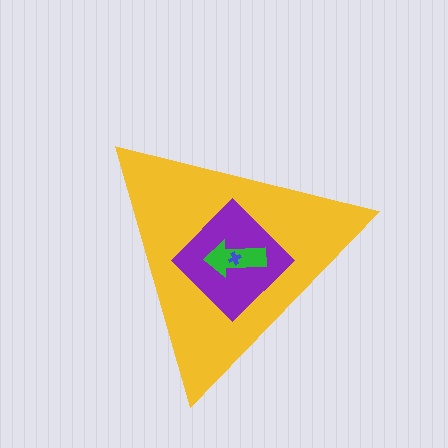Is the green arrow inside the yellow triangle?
Yes.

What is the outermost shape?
The yellow triangle.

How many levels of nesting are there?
4.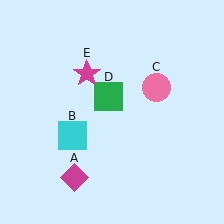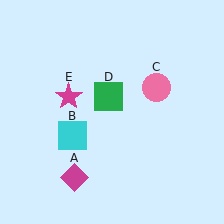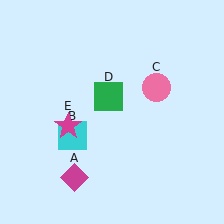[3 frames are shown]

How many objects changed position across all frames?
1 object changed position: magenta star (object E).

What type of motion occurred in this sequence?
The magenta star (object E) rotated counterclockwise around the center of the scene.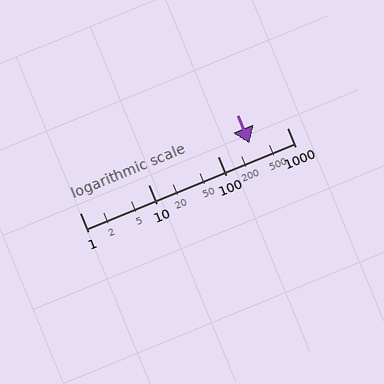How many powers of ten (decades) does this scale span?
The scale spans 3 decades, from 1 to 1000.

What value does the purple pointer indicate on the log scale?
The pointer indicates approximately 290.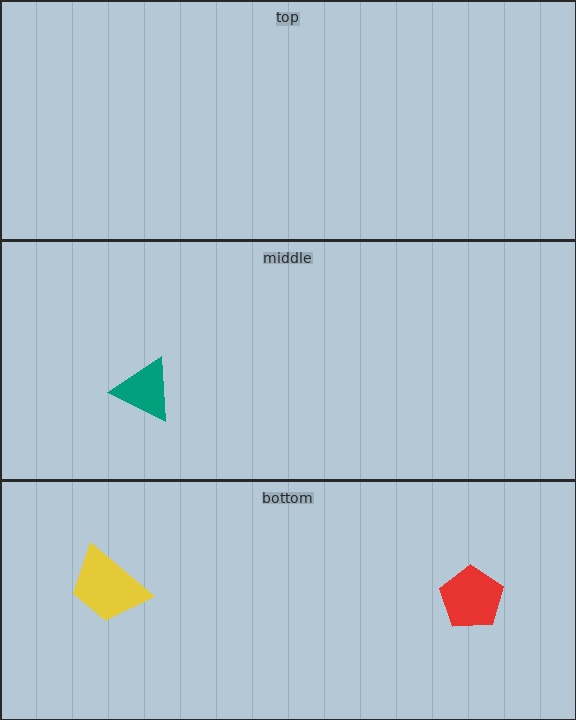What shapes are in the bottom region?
The red pentagon, the yellow trapezoid.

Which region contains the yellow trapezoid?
The bottom region.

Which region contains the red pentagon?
The bottom region.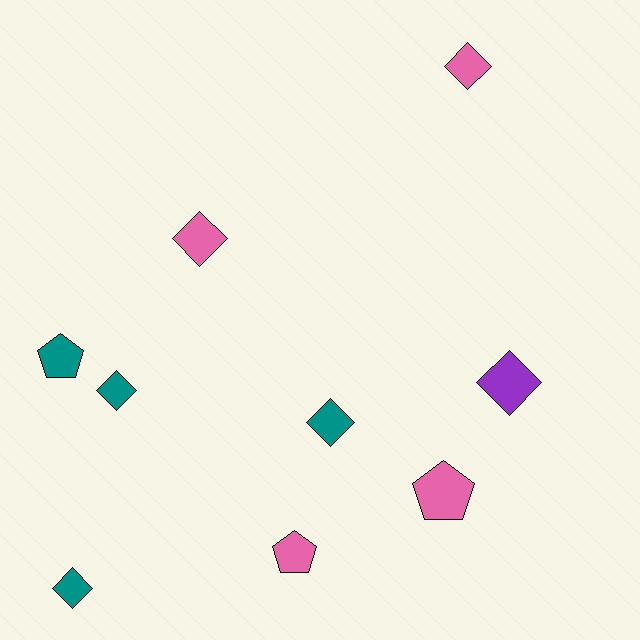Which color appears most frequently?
Teal, with 4 objects.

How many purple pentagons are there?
There are no purple pentagons.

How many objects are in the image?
There are 9 objects.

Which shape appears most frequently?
Diamond, with 6 objects.